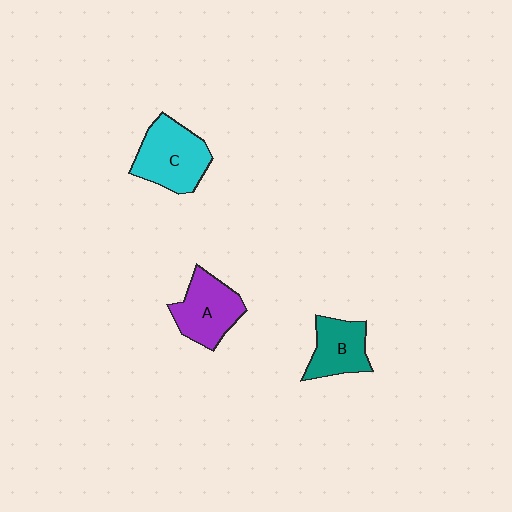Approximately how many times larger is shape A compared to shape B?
Approximately 1.2 times.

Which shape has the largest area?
Shape C (cyan).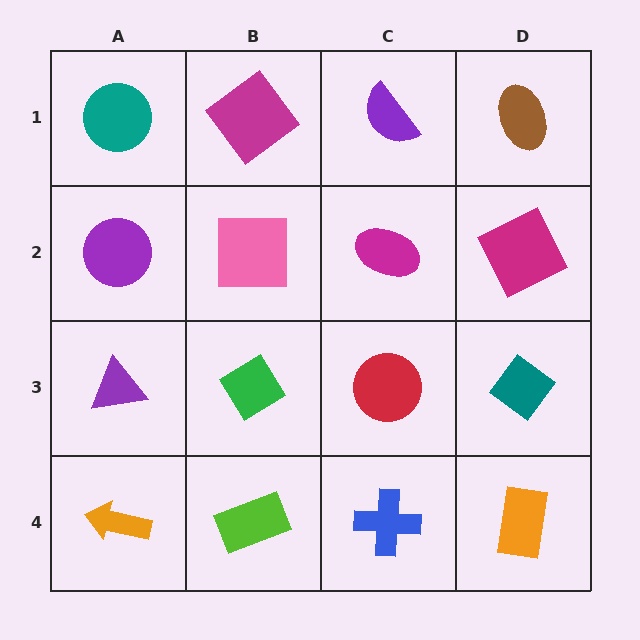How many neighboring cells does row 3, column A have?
3.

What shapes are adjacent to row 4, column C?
A red circle (row 3, column C), a lime rectangle (row 4, column B), an orange rectangle (row 4, column D).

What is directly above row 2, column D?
A brown ellipse.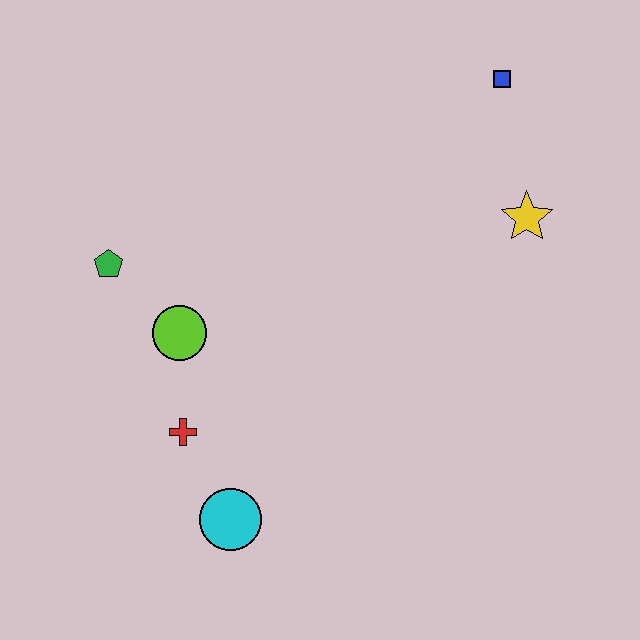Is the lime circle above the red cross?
Yes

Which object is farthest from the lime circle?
The blue square is farthest from the lime circle.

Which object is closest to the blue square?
The yellow star is closest to the blue square.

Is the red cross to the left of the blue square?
Yes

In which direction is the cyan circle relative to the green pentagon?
The cyan circle is below the green pentagon.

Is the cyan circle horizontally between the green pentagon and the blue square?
Yes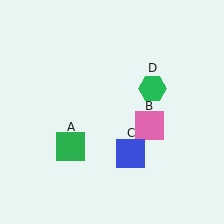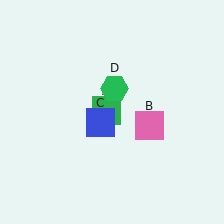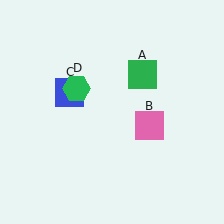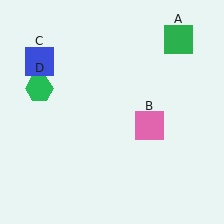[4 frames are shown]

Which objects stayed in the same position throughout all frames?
Pink square (object B) remained stationary.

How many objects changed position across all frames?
3 objects changed position: green square (object A), blue square (object C), green hexagon (object D).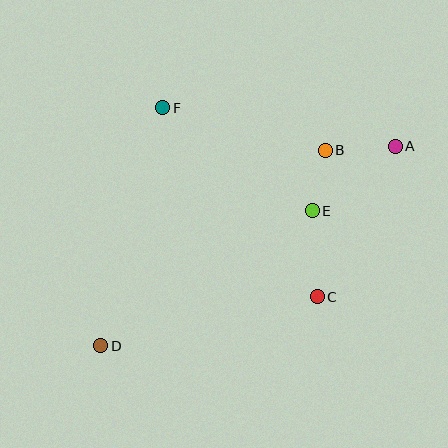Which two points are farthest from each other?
Points A and D are farthest from each other.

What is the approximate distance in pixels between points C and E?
The distance between C and E is approximately 86 pixels.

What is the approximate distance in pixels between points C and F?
The distance between C and F is approximately 244 pixels.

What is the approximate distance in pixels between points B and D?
The distance between B and D is approximately 298 pixels.